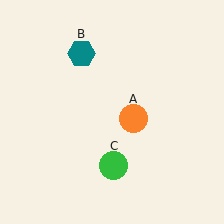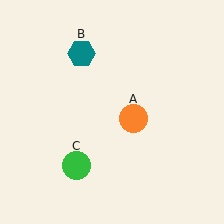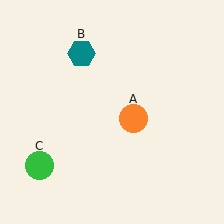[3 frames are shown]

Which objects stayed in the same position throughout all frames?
Orange circle (object A) and teal hexagon (object B) remained stationary.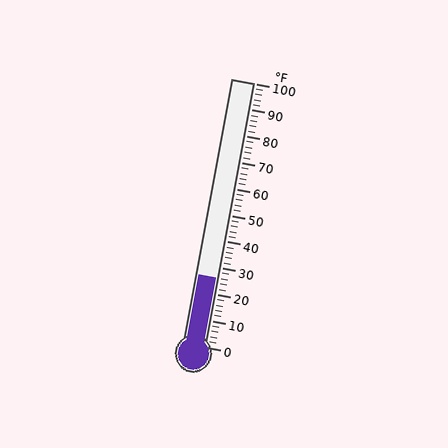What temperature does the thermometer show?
The thermometer shows approximately 26°F.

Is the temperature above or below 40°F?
The temperature is below 40°F.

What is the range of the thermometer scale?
The thermometer scale ranges from 0°F to 100°F.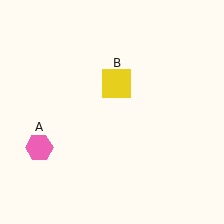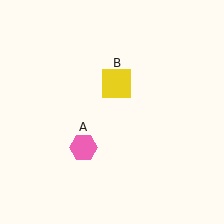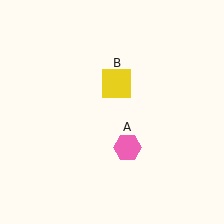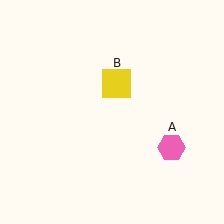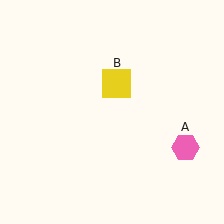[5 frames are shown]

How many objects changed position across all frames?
1 object changed position: pink hexagon (object A).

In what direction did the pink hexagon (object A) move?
The pink hexagon (object A) moved right.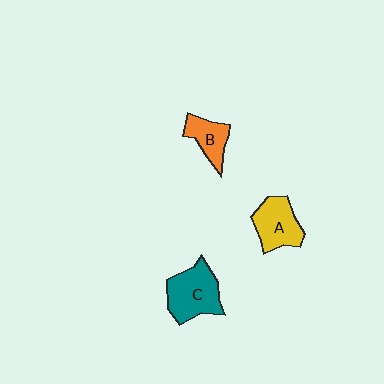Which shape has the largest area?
Shape C (teal).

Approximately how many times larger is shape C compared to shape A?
Approximately 1.2 times.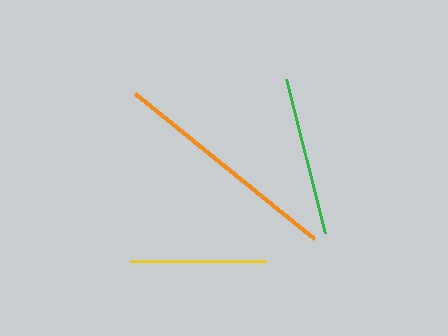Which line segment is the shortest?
The yellow line is the shortest at approximately 137 pixels.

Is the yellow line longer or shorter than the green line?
The green line is longer than the yellow line.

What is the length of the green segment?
The green segment is approximately 159 pixels long.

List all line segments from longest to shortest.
From longest to shortest: orange, green, yellow.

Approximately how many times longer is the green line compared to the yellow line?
The green line is approximately 1.2 times the length of the yellow line.